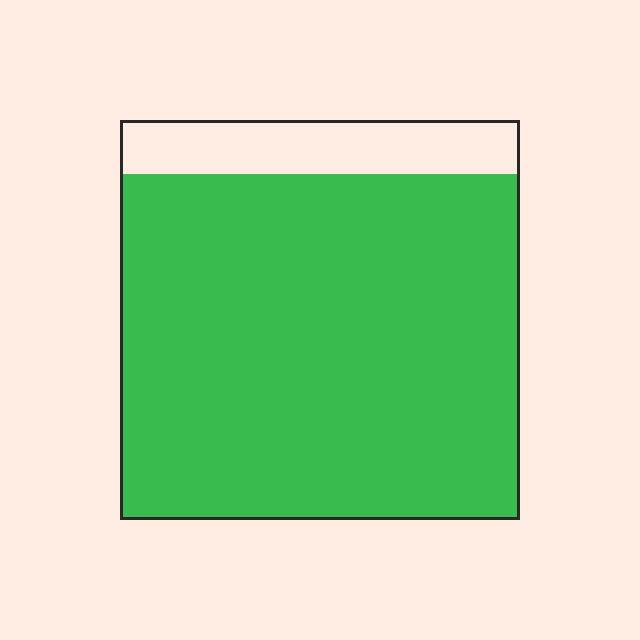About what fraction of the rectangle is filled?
About seven eighths (7/8).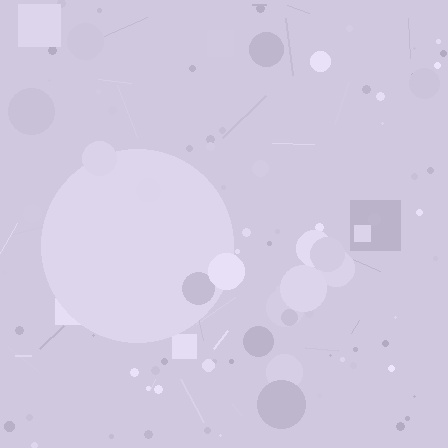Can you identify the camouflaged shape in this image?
The camouflaged shape is a circle.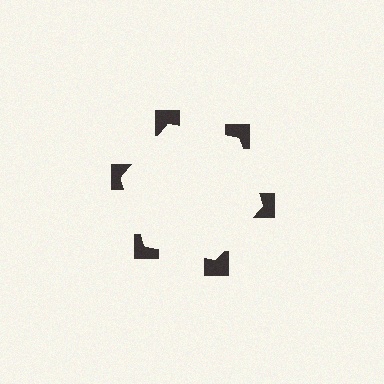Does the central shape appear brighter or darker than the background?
It typically appears slightly brighter than the background, even though no actual brightness change is drawn.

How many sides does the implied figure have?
6 sides.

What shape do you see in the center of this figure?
An illusory hexagon — its edges are inferred from the aligned wedge cuts in the notched squares, not physically drawn.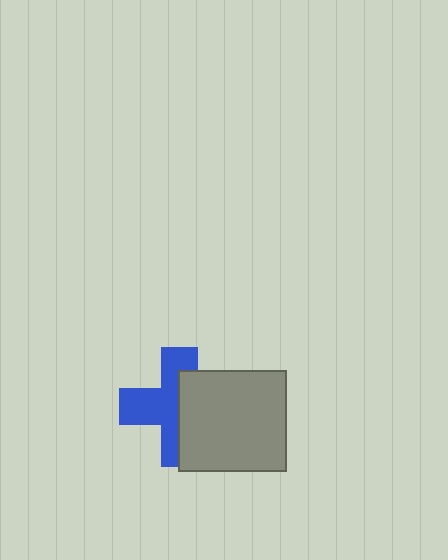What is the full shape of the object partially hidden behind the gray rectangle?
The partially hidden object is a blue cross.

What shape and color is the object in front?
The object in front is a gray rectangle.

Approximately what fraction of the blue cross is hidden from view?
Roughly 47% of the blue cross is hidden behind the gray rectangle.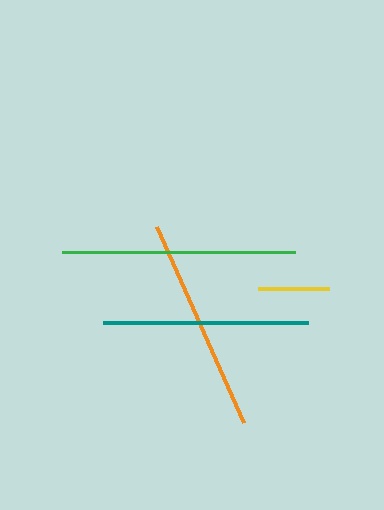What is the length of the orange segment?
The orange segment is approximately 215 pixels long.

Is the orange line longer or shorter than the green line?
The green line is longer than the orange line.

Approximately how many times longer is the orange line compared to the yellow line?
The orange line is approximately 3.0 times the length of the yellow line.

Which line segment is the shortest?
The yellow line is the shortest at approximately 71 pixels.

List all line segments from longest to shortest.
From longest to shortest: green, orange, teal, yellow.